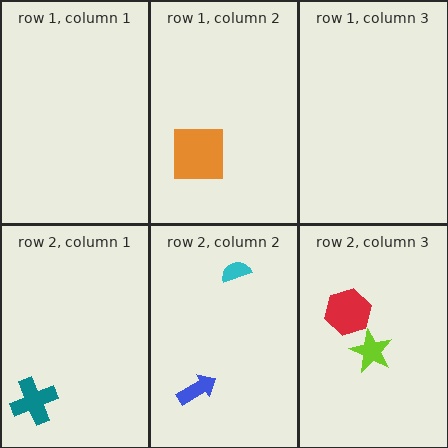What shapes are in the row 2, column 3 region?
The lime star, the red hexagon.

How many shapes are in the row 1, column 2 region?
1.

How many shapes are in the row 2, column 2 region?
2.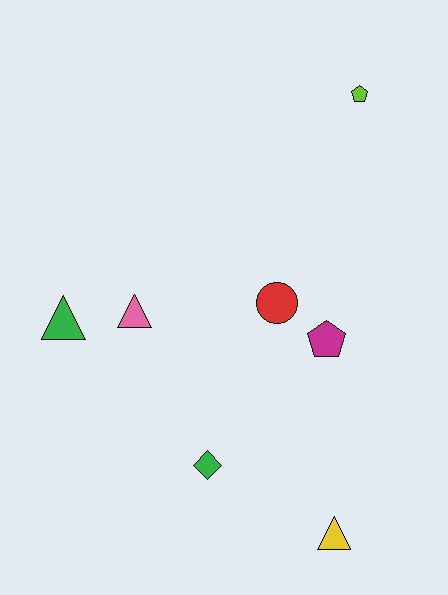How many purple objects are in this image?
There are no purple objects.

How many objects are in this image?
There are 7 objects.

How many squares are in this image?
There are no squares.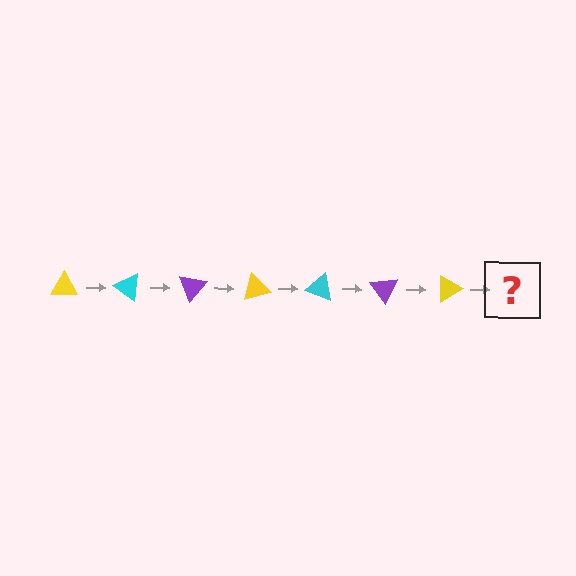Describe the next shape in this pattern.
It should be a cyan triangle, rotated 245 degrees from the start.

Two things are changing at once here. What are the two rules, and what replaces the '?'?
The two rules are that it rotates 35 degrees each step and the color cycles through yellow, cyan, and purple. The '?' should be a cyan triangle, rotated 245 degrees from the start.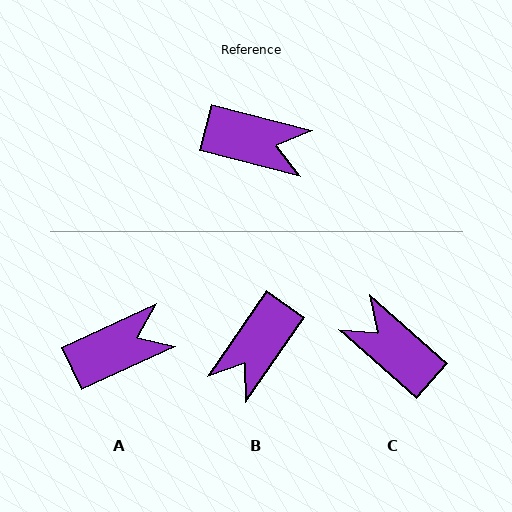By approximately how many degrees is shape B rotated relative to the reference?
Approximately 110 degrees clockwise.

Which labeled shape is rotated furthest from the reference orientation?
C, about 153 degrees away.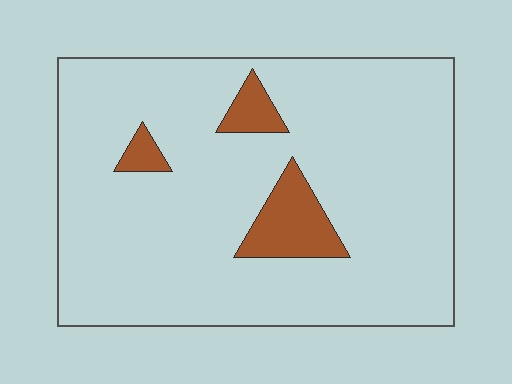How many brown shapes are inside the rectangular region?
3.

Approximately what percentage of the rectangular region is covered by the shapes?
Approximately 10%.